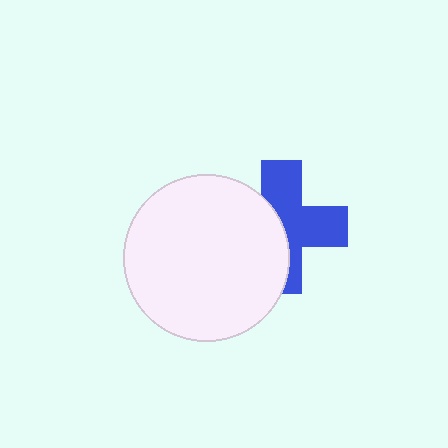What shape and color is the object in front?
The object in front is a white circle.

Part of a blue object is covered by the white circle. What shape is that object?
It is a cross.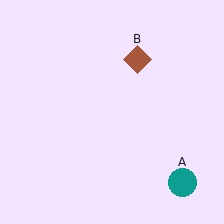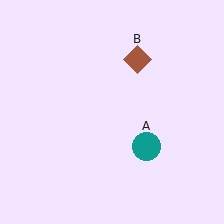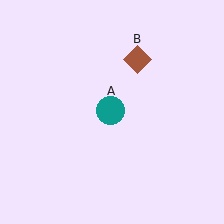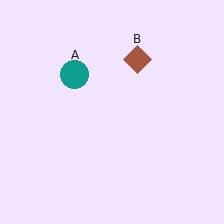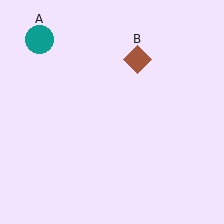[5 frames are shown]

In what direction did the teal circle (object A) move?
The teal circle (object A) moved up and to the left.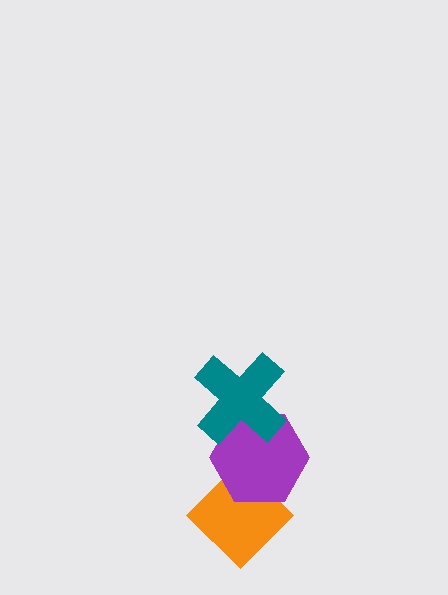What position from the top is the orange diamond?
The orange diamond is 3rd from the top.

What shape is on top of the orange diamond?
The purple hexagon is on top of the orange diamond.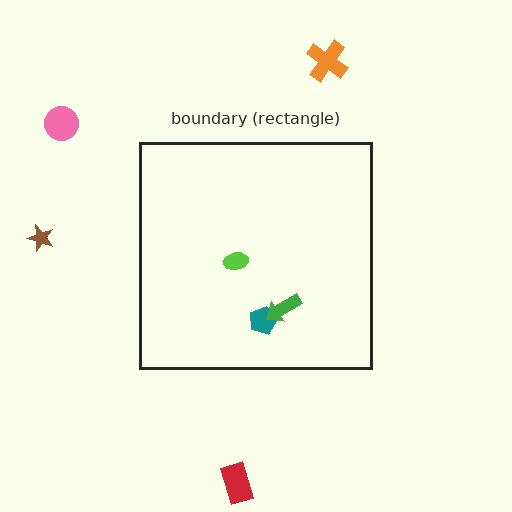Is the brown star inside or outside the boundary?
Outside.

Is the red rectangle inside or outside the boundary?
Outside.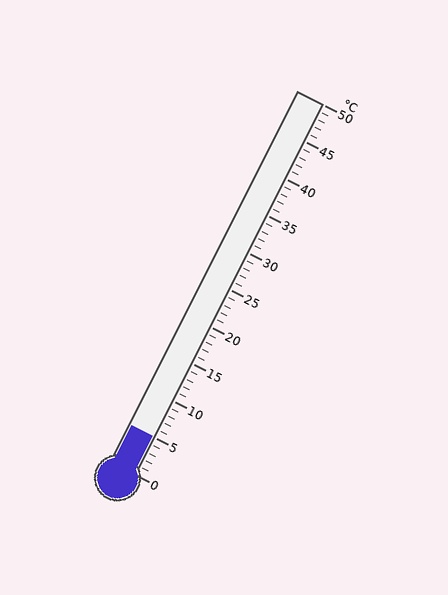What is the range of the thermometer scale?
The thermometer scale ranges from 0°C to 50°C.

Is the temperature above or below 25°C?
The temperature is below 25°C.